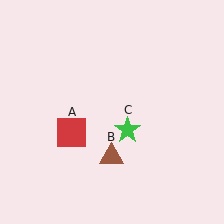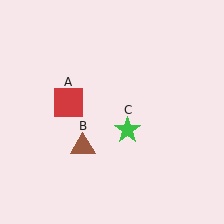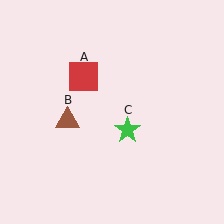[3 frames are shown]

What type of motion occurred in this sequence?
The red square (object A), brown triangle (object B) rotated clockwise around the center of the scene.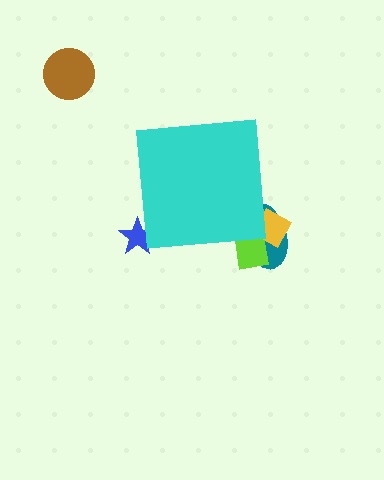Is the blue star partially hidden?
Yes, the blue star is partially hidden behind the cyan square.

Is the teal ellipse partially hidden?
Yes, the teal ellipse is partially hidden behind the cyan square.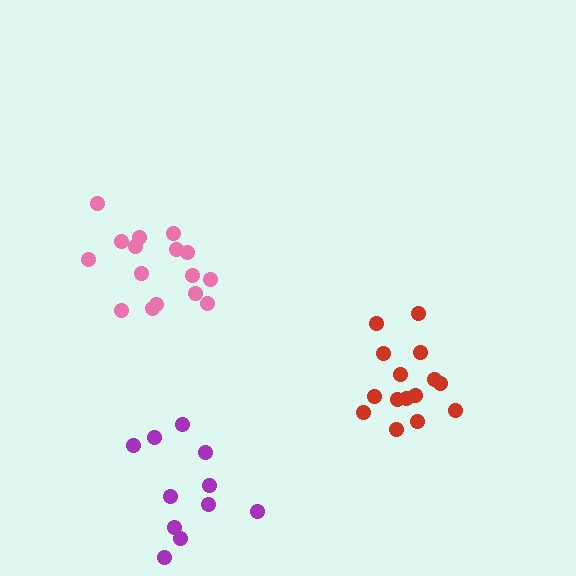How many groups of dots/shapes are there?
There are 3 groups.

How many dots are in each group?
Group 1: 15 dots, Group 2: 16 dots, Group 3: 11 dots (42 total).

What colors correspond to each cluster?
The clusters are colored: red, pink, purple.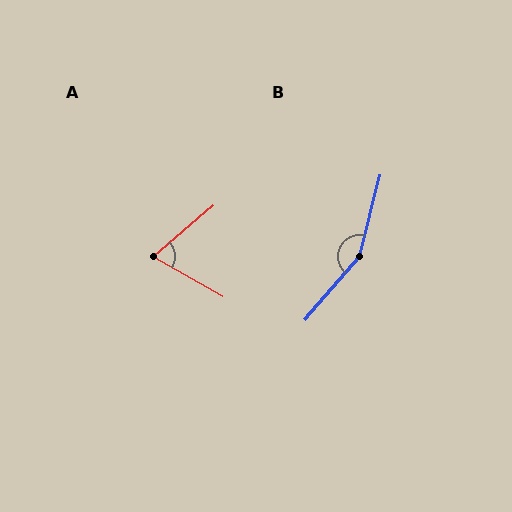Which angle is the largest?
B, at approximately 153 degrees.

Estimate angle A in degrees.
Approximately 70 degrees.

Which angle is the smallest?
A, at approximately 70 degrees.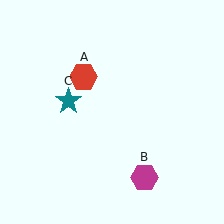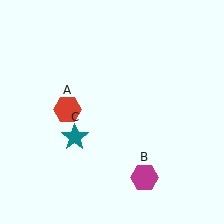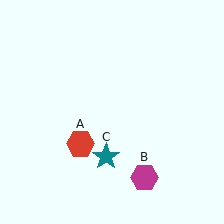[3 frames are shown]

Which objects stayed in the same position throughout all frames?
Magenta hexagon (object B) remained stationary.